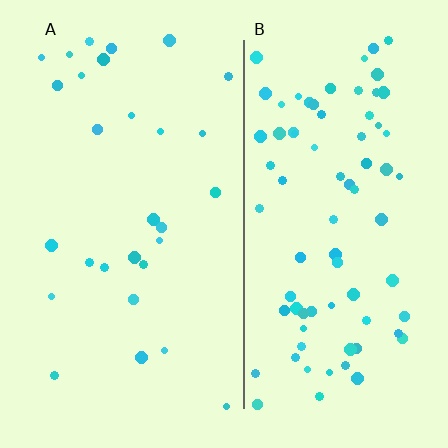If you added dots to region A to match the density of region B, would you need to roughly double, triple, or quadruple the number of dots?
Approximately triple.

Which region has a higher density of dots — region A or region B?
B (the right).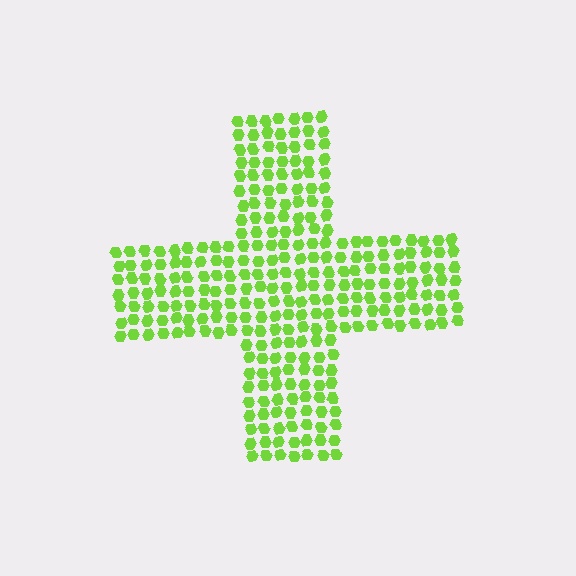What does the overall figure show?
The overall figure shows a cross.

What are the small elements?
The small elements are hexagons.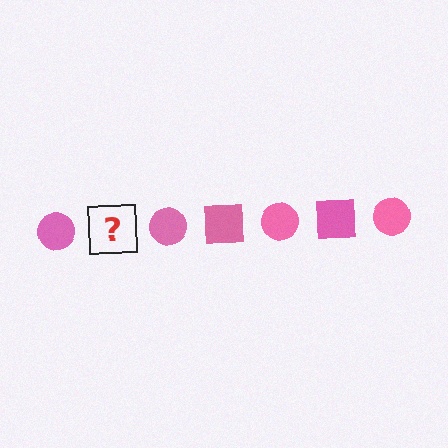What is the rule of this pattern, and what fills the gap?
The rule is that the pattern cycles through circle, square shapes in pink. The gap should be filled with a pink square.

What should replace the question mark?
The question mark should be replaced with a pink square.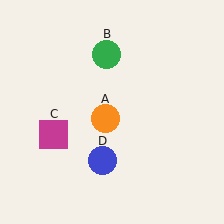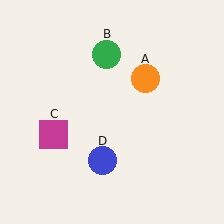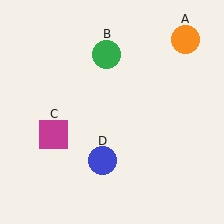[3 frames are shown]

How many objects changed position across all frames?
1 object changed position: orange circle (object A).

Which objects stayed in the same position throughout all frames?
Green circle (object B) and magenta square (object C) and blue circle (object D) remained stationary.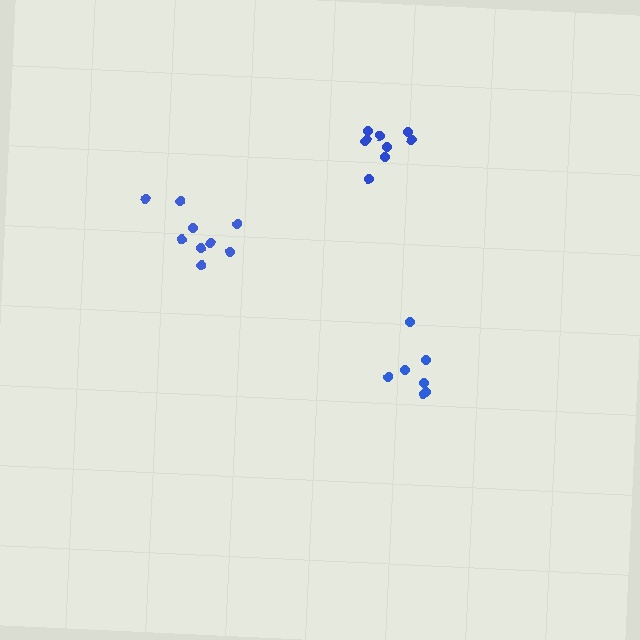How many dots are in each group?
Group 1: 9 dots, Group 2: 7 dots, Group 3: 9 dots (25 total).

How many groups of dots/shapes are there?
There are 3 groups.